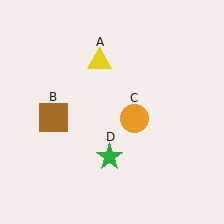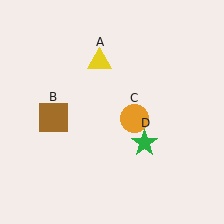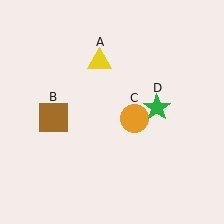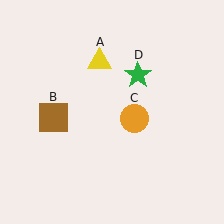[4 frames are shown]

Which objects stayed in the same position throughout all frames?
Yellow triangle (object A) and brown square (object B) and orange circle (object C) remained stationary.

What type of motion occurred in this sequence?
The green star (object D) rotated counterclockwise around the center of the scene.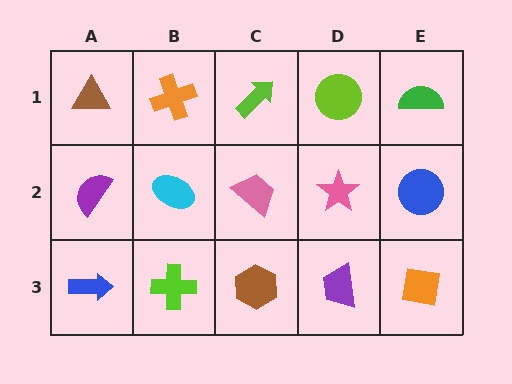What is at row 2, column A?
A purple semicircle.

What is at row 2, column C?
A pink trapezoid.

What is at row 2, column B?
A cyan ellipse.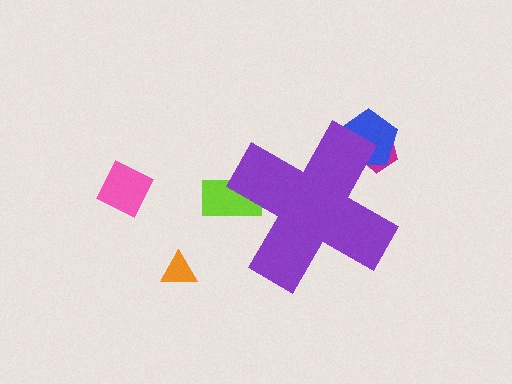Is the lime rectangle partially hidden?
Yes, the lime rectangle is partially hidden behind the purple cross.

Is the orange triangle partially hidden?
No, the orange triangle is fully visible.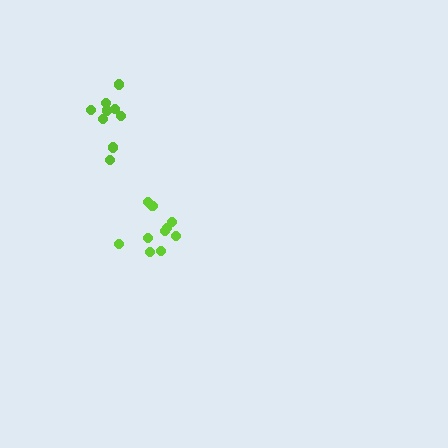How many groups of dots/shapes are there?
There are 2 groups.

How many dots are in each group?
Group 1: 11 dots, Group 2: 9 dots (20 total).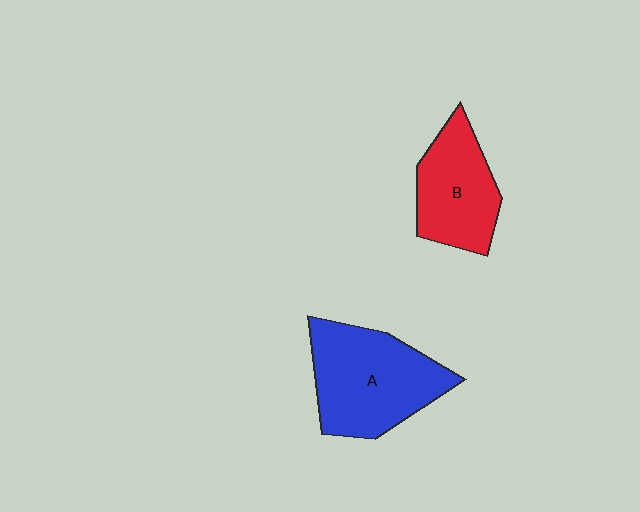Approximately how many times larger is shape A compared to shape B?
Approximately 1.4 times.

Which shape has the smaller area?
Shape B (red).